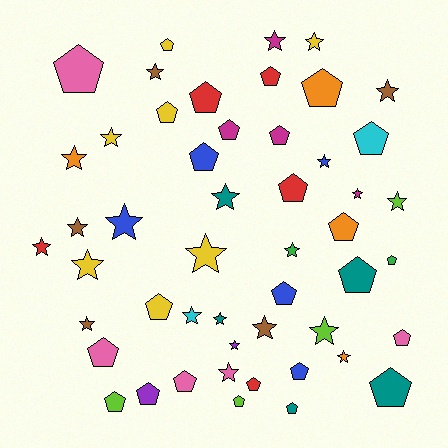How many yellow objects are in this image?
There are 7 yellow objects.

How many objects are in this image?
There are 50 objects.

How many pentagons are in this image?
There are 26 pentagons.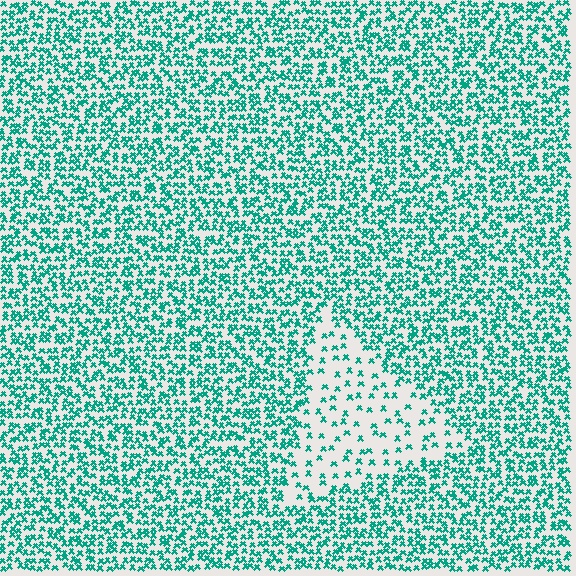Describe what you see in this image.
The image contains small teal elements arranged at two different densities. A triangle-shaped region is visible where the elements are less densely packed than the surrounding area.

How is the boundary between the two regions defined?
The boundary is defined by a change in element density (approximately 2.8x ratio). All elements are the same color, size, and shape.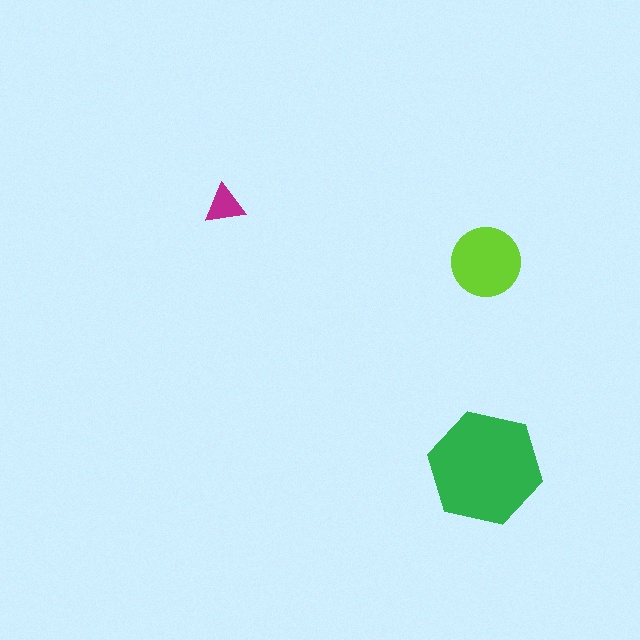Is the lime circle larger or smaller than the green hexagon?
Smaller.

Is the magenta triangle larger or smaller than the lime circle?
Smaller.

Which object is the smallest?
The magenta triangle.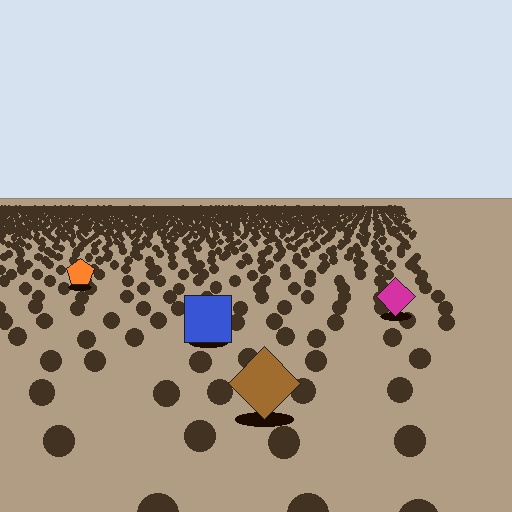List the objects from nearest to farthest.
From nearest to farthest: the brown diamond, the blue square, the magenta diamond, the orange pentagon.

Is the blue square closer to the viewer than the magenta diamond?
Yes. The blue square is closer — you can tell from the texture gradient: the ground texture is coarser near it.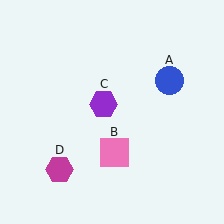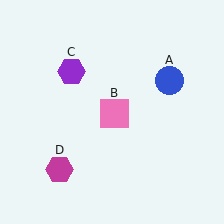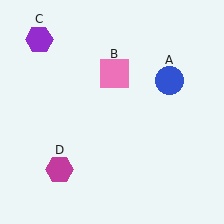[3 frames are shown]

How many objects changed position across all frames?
2 objects changed position: pink square (object B), purple hexagon (object C).